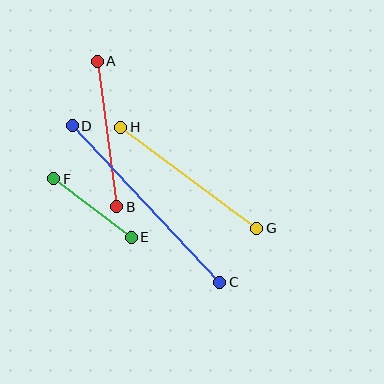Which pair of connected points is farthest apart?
Points C and D are farthest apart.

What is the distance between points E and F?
The distance is approximately 97 pixels.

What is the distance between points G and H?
The distance is approximately 170 pixels.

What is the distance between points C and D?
The distance is approximately 215 pixels.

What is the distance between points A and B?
The distance is approximately 147 pixels.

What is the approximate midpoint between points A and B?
The midpoint is at approximately (107, 134) pixels.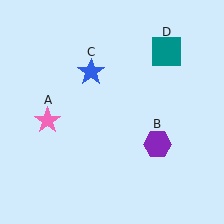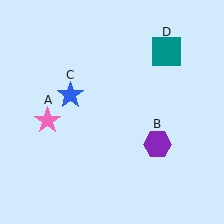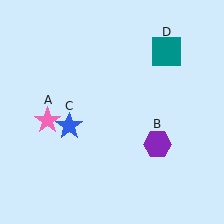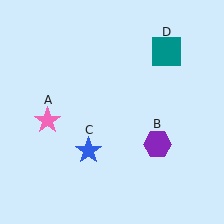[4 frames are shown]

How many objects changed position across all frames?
1 object changed position: blue star (object C).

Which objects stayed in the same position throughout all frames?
Pink star (object A) and purple hexagon (object B) and teal square (object D) remained stationary.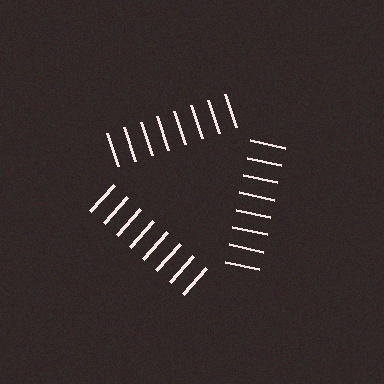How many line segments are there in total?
24 — 8 along each of the 3 edges.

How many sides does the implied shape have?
3 sides — the line-ends trace a triangle.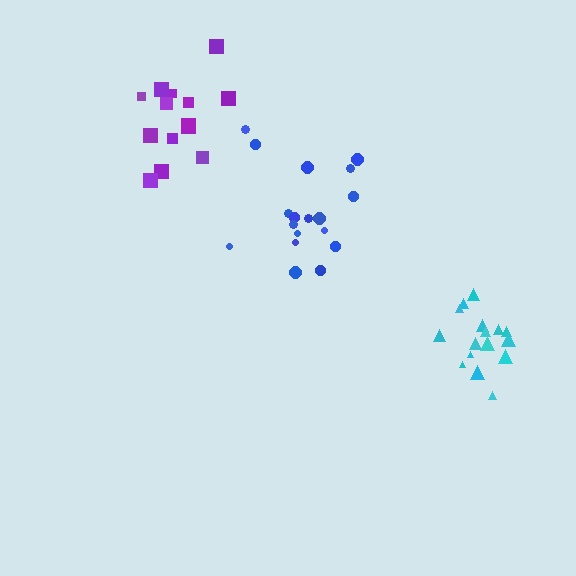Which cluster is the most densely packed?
Cyan.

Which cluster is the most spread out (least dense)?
Blue.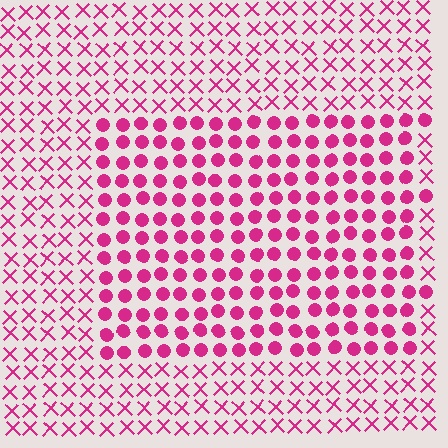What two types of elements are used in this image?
The image uses circles inside the rectangle region and X marks outside it.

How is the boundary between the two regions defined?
The boundary is defined by a change in element shape: circles inside vs. X marks outside. All elements share the same color and spacing.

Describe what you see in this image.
The image is filled with small magenta elements arranged in a uniform grid. A rectangle-shaped region contains circles, while the surrounding area contains X marks. The boundary is defined purely by the change in element shape.